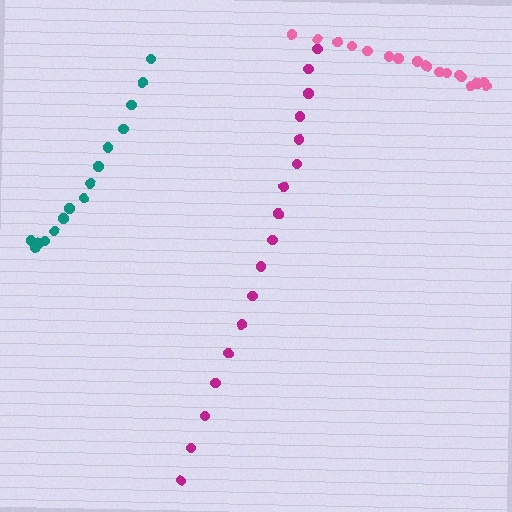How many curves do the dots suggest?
There are 3 distinct paths.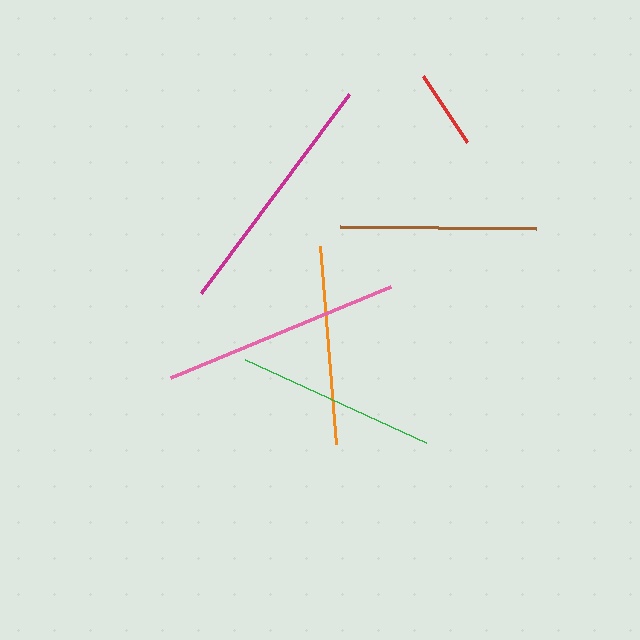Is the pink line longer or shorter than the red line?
The pink line is longer than the red line.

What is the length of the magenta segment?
The magenta segment is approximately 248 pixels long.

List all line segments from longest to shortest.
From longest to shortest: magenta, pink, green, orange, brown, red.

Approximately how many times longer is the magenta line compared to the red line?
The magenta line is approximately 3.1 times the length of the red line.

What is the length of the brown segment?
The brown segment is approximately 196 pixels long.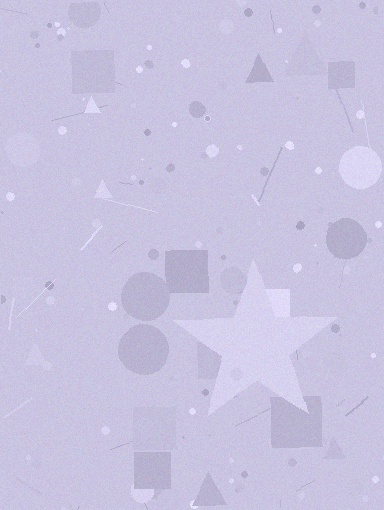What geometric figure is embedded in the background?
A star is embedded in the background.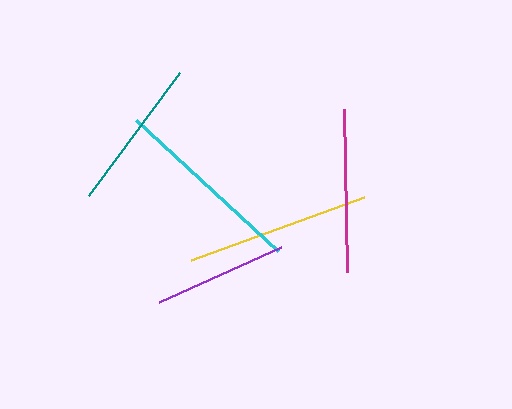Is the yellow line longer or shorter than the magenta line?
The yellow line is longer than the magenta line.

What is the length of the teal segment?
The teal segment is approximately 153 pixels long.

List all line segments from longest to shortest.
From longest to shortest: cyan, yellow, magenta, teal, purple.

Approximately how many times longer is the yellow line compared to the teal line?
The yellow line is approximately 1.2 times the length of the teal line.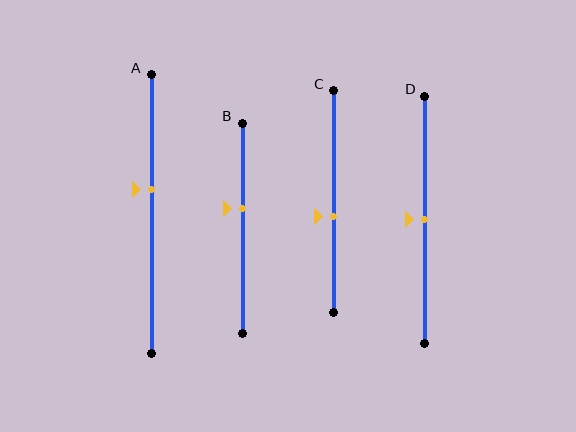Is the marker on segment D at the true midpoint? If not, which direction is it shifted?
Yes, the marker on segment D is at the true midpoint.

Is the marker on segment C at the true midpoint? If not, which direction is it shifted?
No, the marker on segment C is shifted downward by about 7% of the segment length.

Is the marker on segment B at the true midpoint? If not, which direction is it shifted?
No, the marker on segment B is shifted upward by about 10% of the segment length.